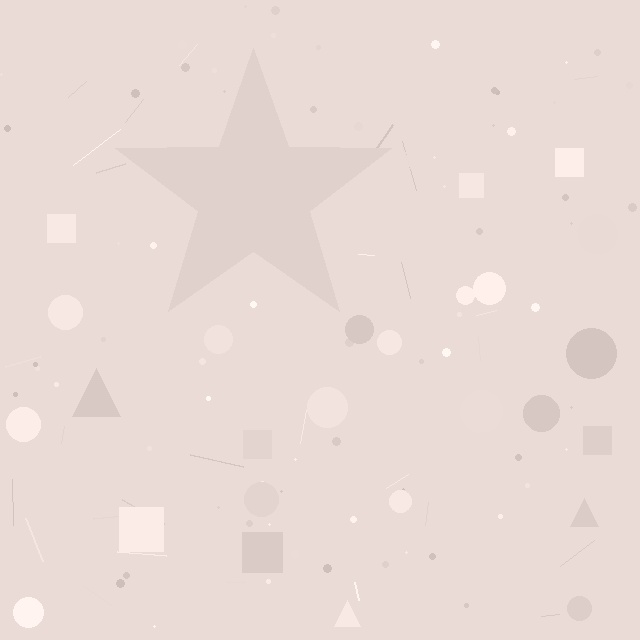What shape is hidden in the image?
A star is hidden in the image.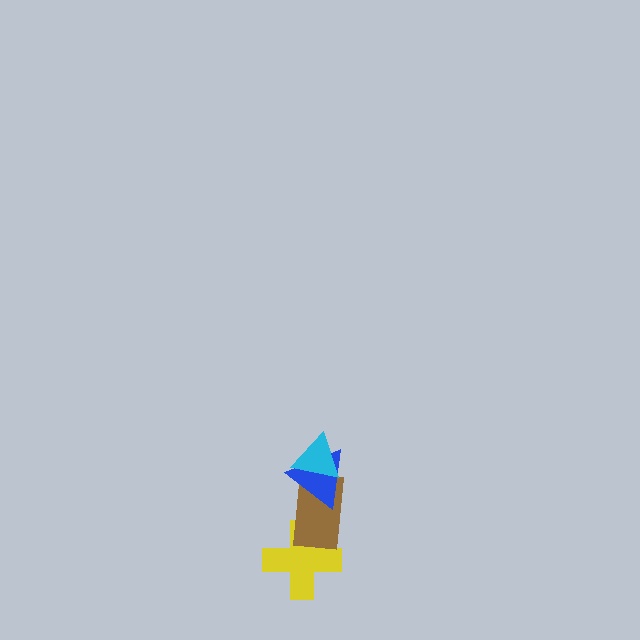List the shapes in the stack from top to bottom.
From top to bottom: the cyan triangle, the blue triangle, the brown rectangle, the yellow cross.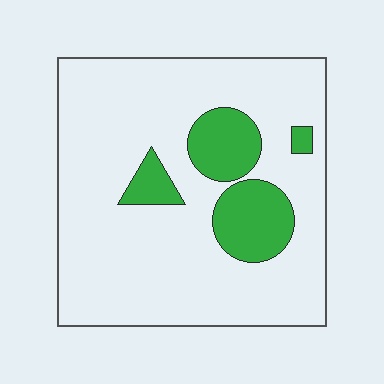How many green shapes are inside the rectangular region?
4.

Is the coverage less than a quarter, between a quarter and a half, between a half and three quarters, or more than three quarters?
Less than a quarter.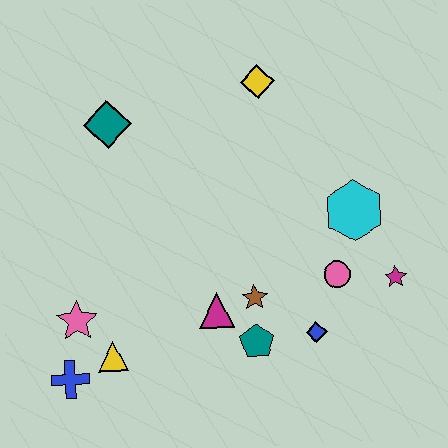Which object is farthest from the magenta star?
The blue cross is farthest from the magenta star.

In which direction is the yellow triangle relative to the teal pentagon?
The yellow triangle is to the left of the teal pentagon.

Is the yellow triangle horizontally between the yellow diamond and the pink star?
Yes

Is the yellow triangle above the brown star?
No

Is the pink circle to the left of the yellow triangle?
No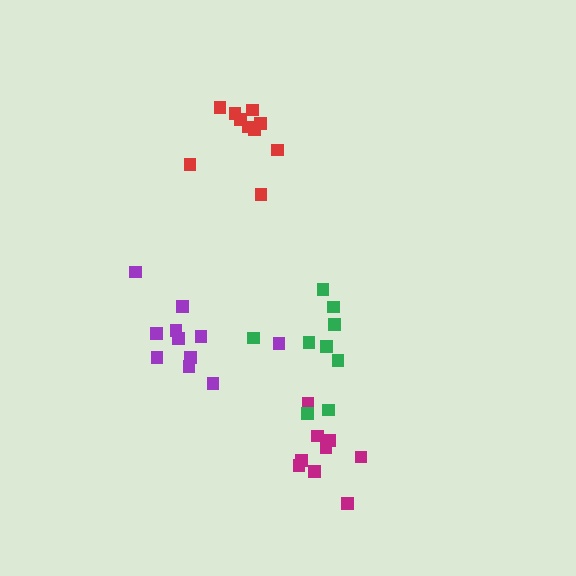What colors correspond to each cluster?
The clusters are colored: magenta, purple, green, red.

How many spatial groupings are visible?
There are 4 spatial groupings.